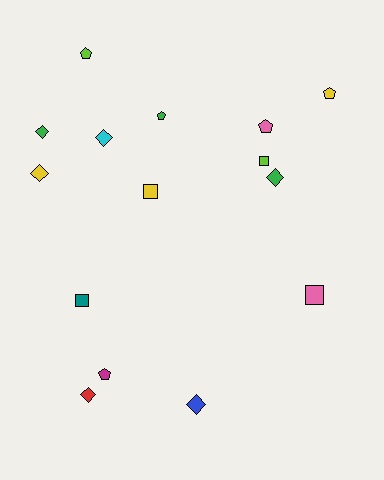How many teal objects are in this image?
There is 1 teal object.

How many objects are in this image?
There are 15 objects.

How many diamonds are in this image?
There are 6 diamonds.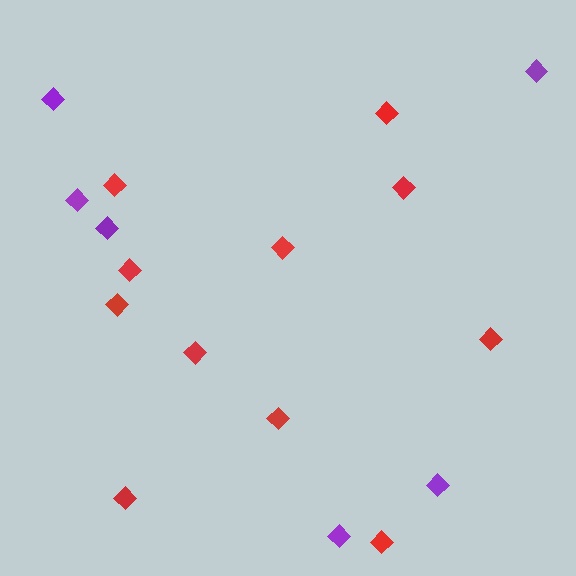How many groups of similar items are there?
There are 2 groups: one group of red diamonds (11) and one group of purple diamonds (6).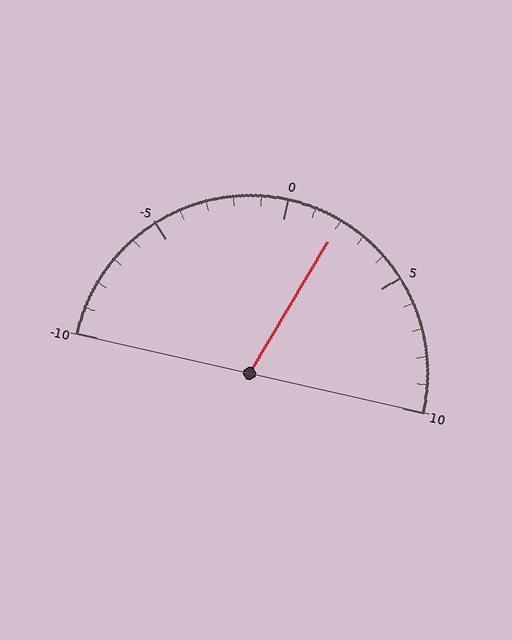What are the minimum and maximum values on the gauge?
The gauge ranges from -10 to 10.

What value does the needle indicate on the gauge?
The needle indicates approximately 2.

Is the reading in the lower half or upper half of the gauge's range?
The reading is in the upper half of the range (-10 to 10).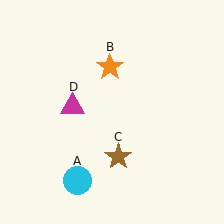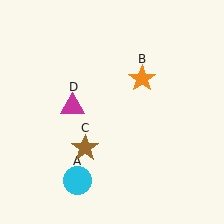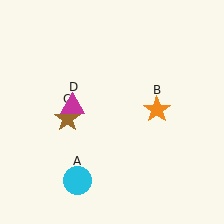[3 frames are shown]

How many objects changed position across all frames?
2 objects changed position: orange star (object B), brown star (object C).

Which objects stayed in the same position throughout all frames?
Cyan circle (object A) and magenta triangle (object D) remained stationary.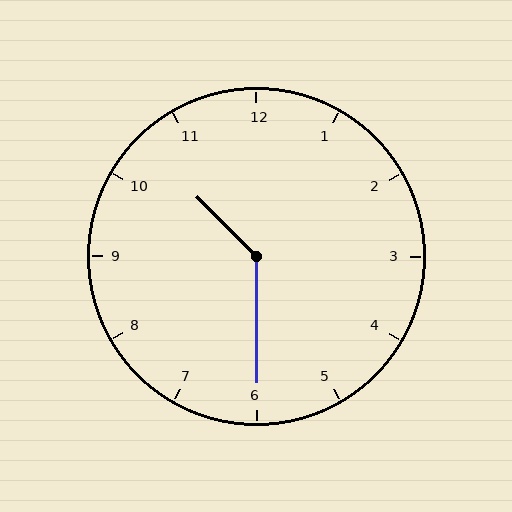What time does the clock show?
10:30.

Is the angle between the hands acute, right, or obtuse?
It is obtuse.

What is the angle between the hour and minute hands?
Approximately 135 degrees.